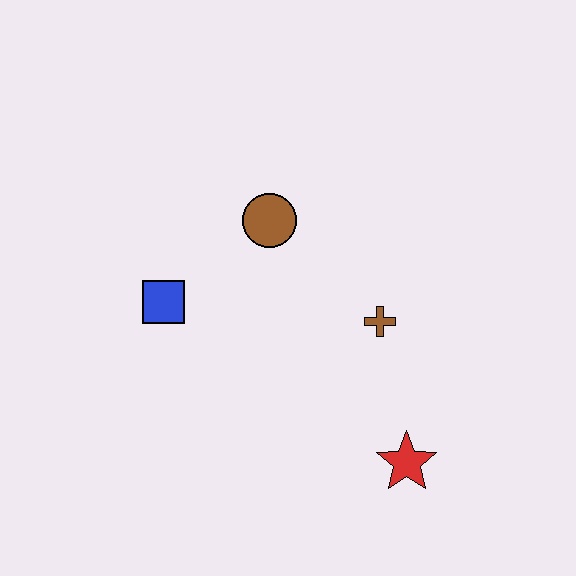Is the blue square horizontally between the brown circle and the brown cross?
No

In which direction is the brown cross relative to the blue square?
The brown cross is to the right of the blue square.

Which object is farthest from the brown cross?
The blue square is farthest from the brown cross.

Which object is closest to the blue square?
The brown circle is closest to the blue square.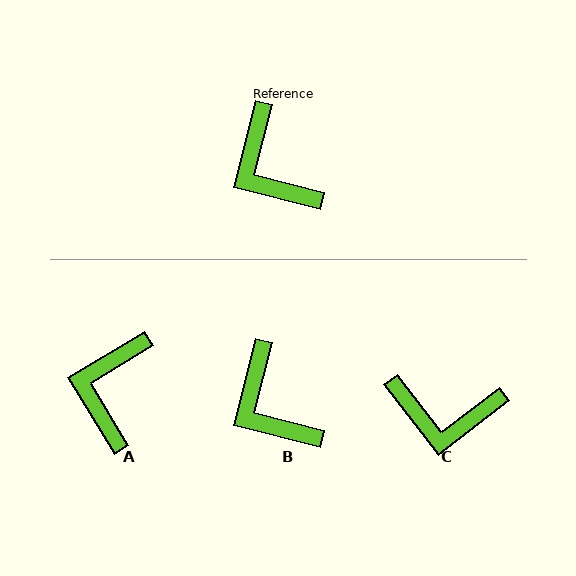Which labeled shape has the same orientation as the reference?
B.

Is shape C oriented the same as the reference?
No, it is off by about 52 degrees.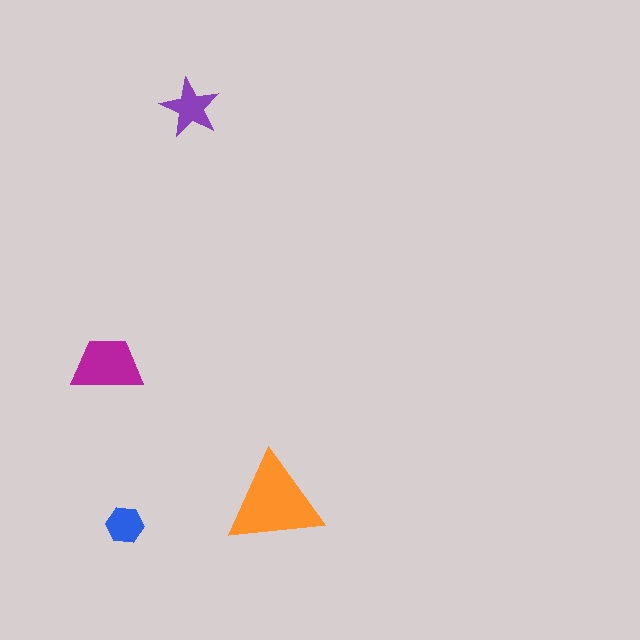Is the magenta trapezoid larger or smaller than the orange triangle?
Smaller.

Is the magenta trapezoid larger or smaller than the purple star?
Larger.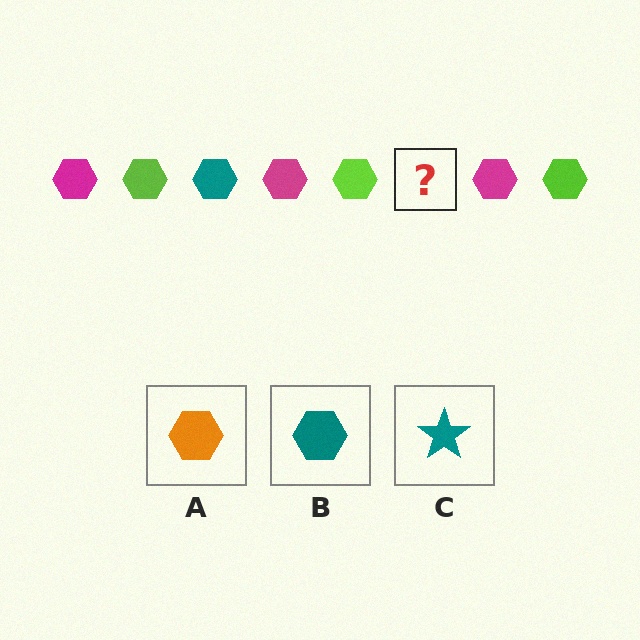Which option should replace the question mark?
Option B.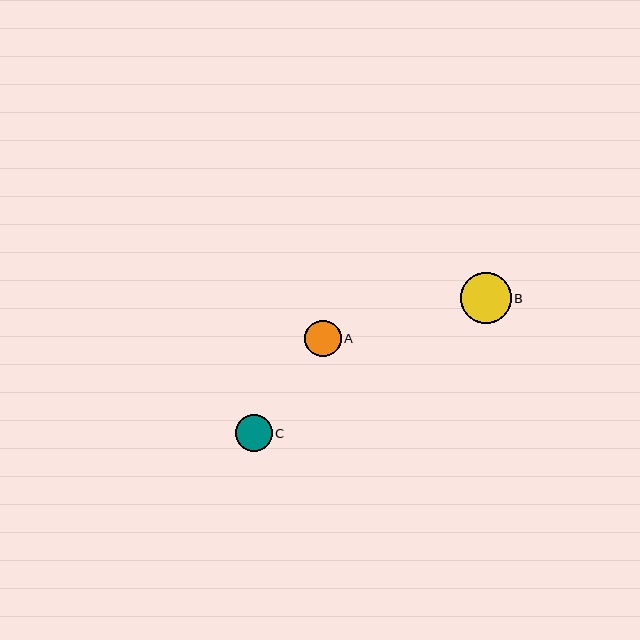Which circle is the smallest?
Circle A is the smallest with a size of approximately 36 pixels.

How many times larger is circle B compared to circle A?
Circle B is approximately 1.4 times the size of circle A.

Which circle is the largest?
Circle B is the largest with a size of approximately 51 pixels.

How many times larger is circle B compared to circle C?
Circle B is approximately 1.4 times the size of circle C.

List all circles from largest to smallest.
From largest to smallest: B, C, A.